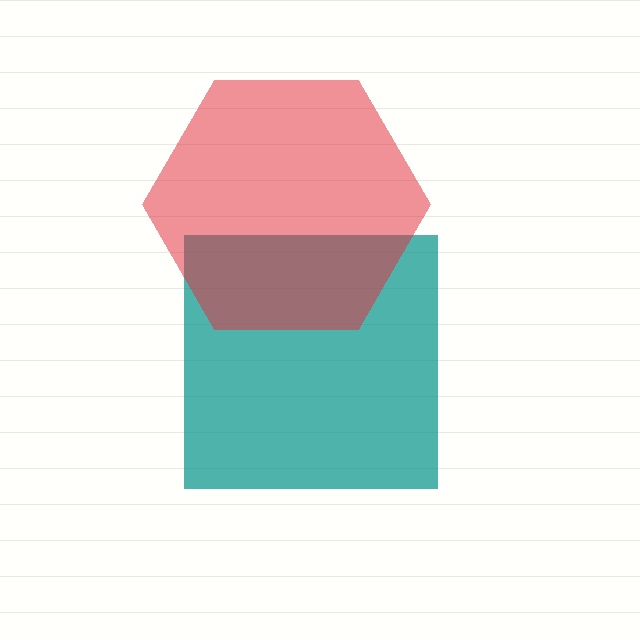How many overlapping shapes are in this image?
There are 2 overlapping shapes in the image.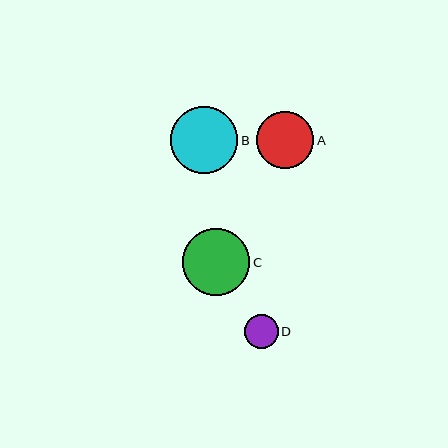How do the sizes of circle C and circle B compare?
Circle C and circle B are approximately the same size.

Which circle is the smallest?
Circle D is the smallest with a size of approximately 34 pixels.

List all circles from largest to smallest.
From largest to smallest: C, B, A, D.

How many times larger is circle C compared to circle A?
Circle C is approximately 1.2 times the size of circle A.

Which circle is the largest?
Circle C is the largest with a size of approximately 67 pixels.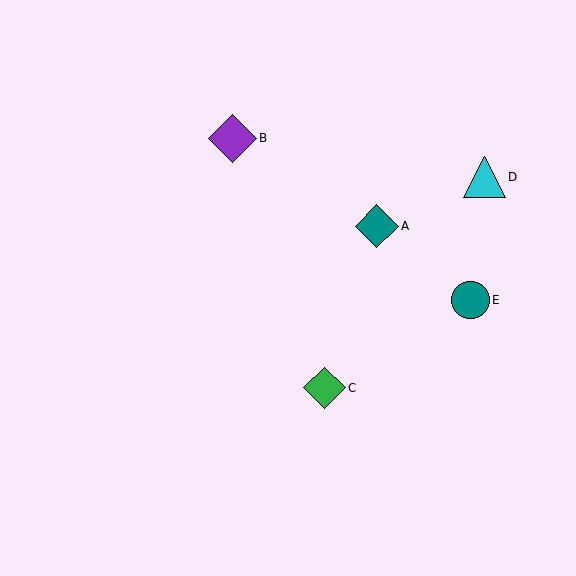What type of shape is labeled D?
Shape D is a cyan triangle.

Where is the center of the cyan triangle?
The center of the cyan triangle is at (484, 177).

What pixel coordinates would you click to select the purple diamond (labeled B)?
Click at (232, 138) to select the purple diamond B.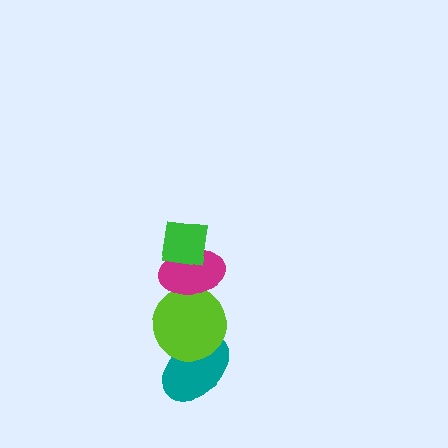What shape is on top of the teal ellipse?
The lime circle is on top of the teal ellipse.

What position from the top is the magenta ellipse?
The magenta ellipse is 2nd from the top.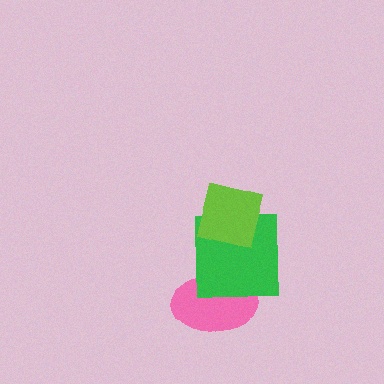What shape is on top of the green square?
The lime square is on top of the green square.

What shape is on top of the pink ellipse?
The green square is on top of the pink ellipse.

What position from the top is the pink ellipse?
The pink ellipse is 3rd from the top.